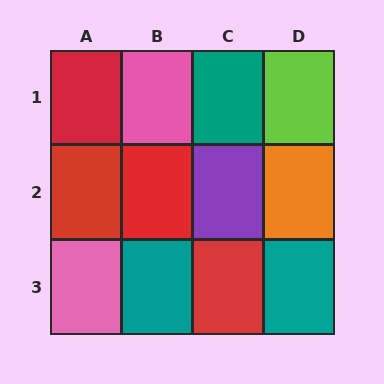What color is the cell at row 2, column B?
Red.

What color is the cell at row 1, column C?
Teal.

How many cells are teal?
3 cells are teal.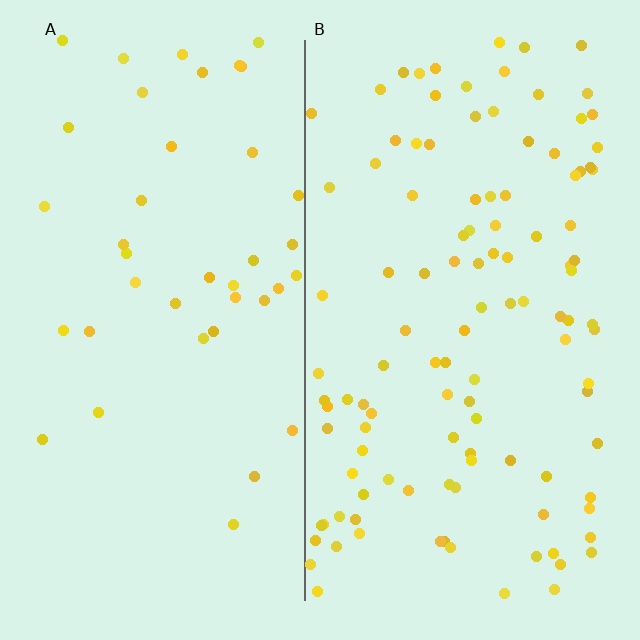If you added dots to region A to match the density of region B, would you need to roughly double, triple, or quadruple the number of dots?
Approximately triple.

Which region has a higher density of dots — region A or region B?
B (the right).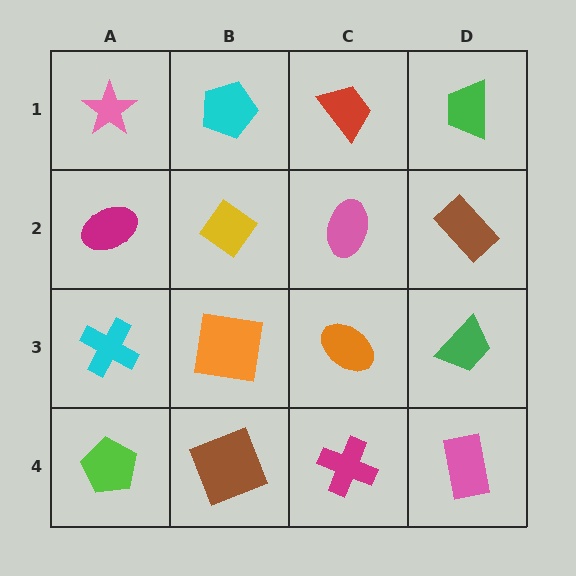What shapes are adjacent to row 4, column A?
A cyan cross (row 3, column A), a brown square (row 4, column B).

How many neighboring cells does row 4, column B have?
3.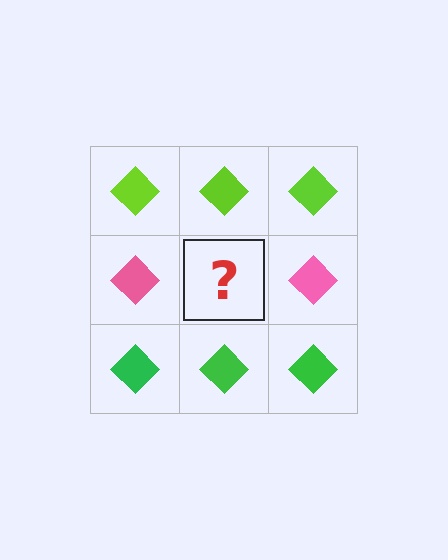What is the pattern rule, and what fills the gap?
The rule is that each row has a consistent color. The gap should be filled with a pink diamond.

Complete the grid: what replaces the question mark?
The question mark should be replaced with a pink diamond.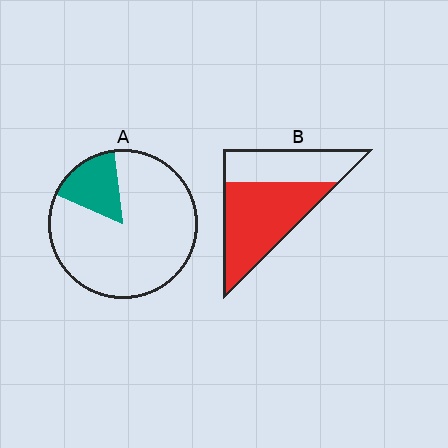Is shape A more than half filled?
No.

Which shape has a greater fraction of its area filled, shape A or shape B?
Shape B.